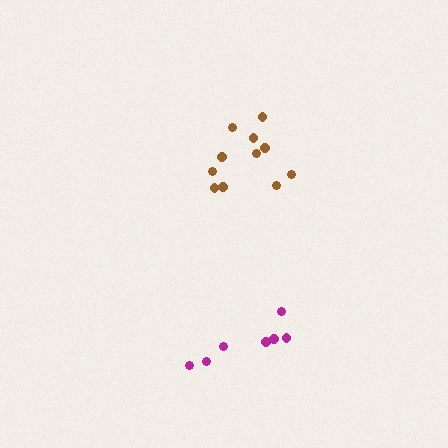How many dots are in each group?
Group 1: 11 dots, Group 2: 7 dots (18 total).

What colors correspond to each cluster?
The clusters are colored: brown, magenta.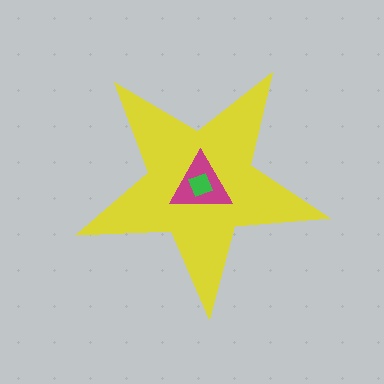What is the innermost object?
The green square.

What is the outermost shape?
The yellow star.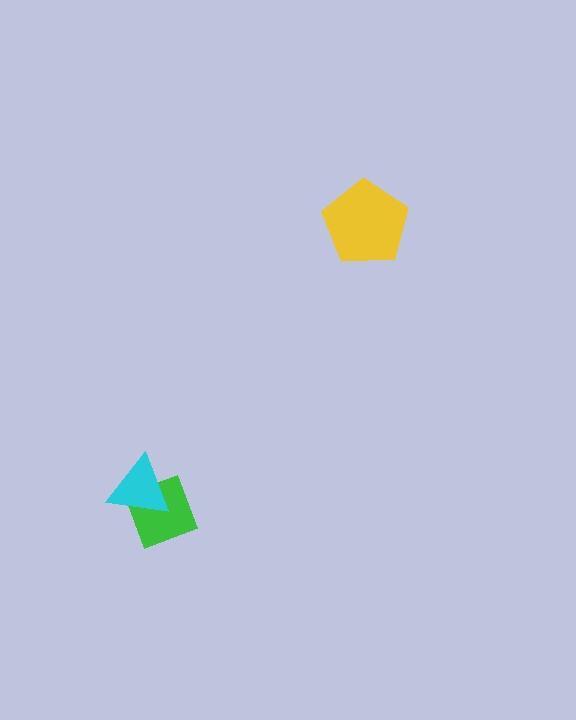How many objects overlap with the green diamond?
1 object overlaps with the green diamond.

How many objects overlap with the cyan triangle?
1 object overlaps with the cyan triangle.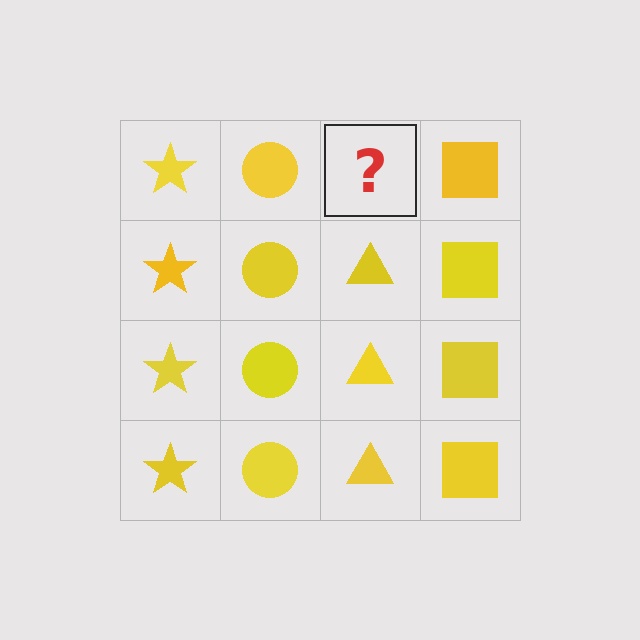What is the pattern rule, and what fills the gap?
The rule is that each column has a consistent shape. The gap should be filled with a yellow triangle.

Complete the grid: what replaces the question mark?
The question mark should be replaced with a yellow triangle.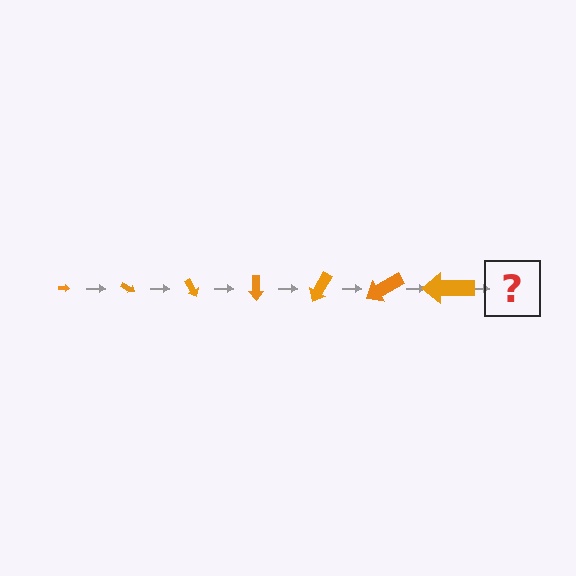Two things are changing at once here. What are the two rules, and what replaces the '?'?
The two rules are that the arrow grows larger each step and it rotates 30 degrees each step. The '?' should be an arrow, larger than the previous one and rotated 210 degrees from the start.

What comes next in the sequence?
The next element should be an arrow, larger than the previous one and rotated 210 degrees from the start.